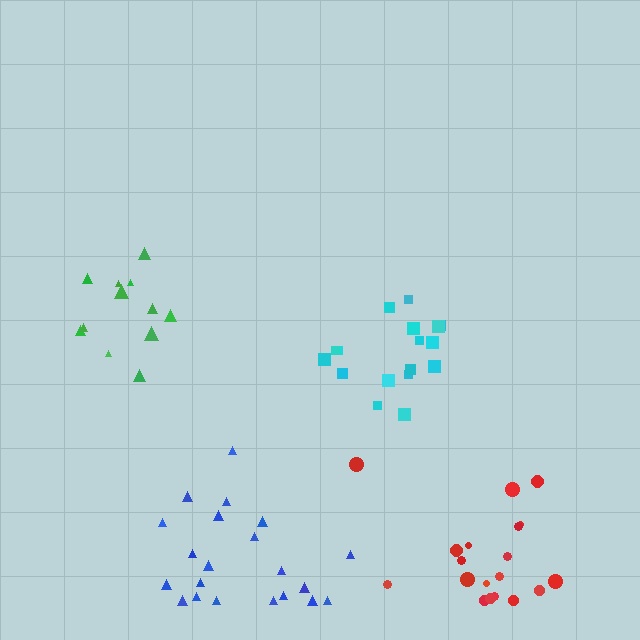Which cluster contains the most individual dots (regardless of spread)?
Blue (21).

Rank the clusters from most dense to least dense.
green, cyan, red, blue.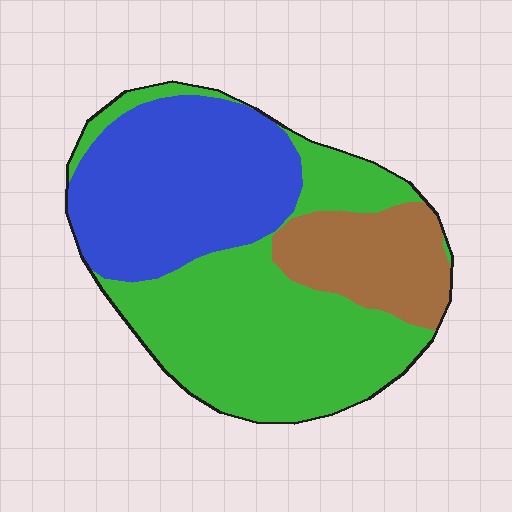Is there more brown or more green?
Green.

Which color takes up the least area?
Brown, at roughly 15%.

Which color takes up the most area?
Green, at roughly 50%.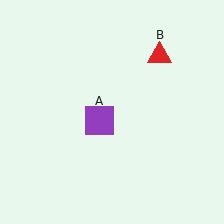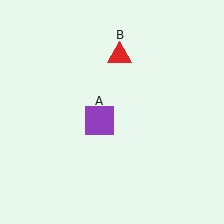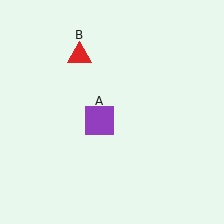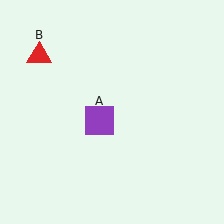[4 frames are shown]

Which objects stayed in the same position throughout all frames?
Purple square (object A) remained stationary.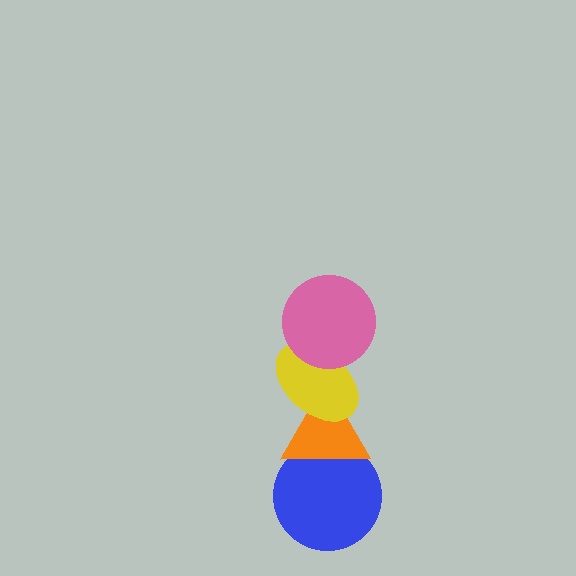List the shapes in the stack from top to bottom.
From top to bottom: the pink circle, the yellow ellipse, the orange triangle, the blue circle.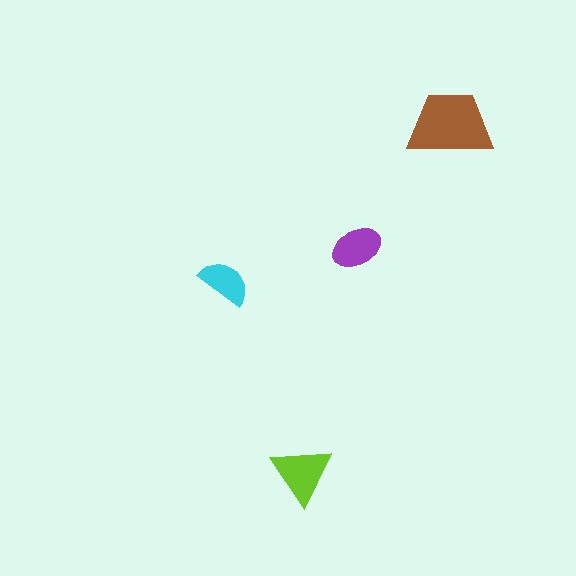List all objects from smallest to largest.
The cyan semicircle, the purple ellipse, the lime triangle, the brown trapezoid.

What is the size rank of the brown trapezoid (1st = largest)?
1st.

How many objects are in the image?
There are 4 objects in the image.